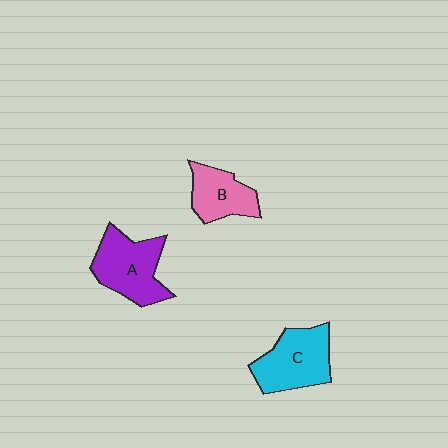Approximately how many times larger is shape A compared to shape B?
Approximately 1.4 times.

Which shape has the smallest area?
Shape B (pink).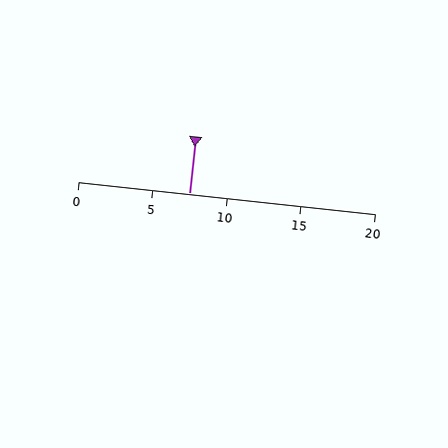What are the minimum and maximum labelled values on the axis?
The axis runs from 0 to 20.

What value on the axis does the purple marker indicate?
The marker indicates approximately 7.5.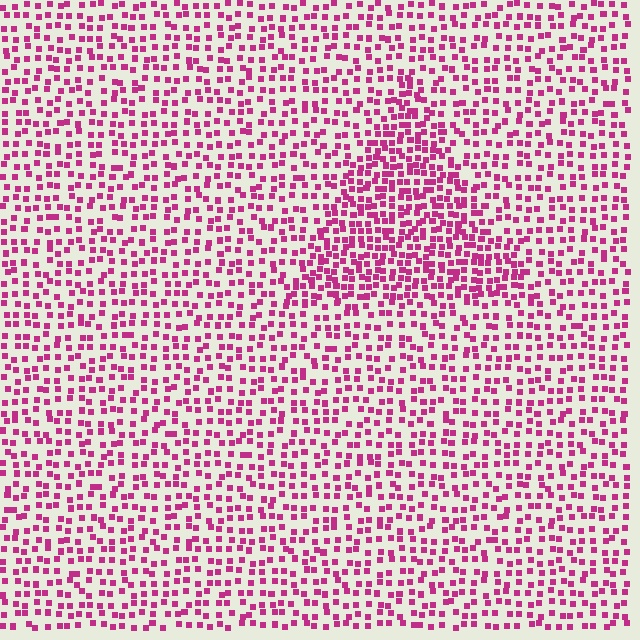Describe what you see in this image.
The image contains small magenta elements arranged at two different densities. A triangle-shaped region is visible where the elements are more densely packed than the surrounding area.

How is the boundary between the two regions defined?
The boundary is defined by a change in element density (approximately 1.7x ratio). All elements are the same color, size, and shape.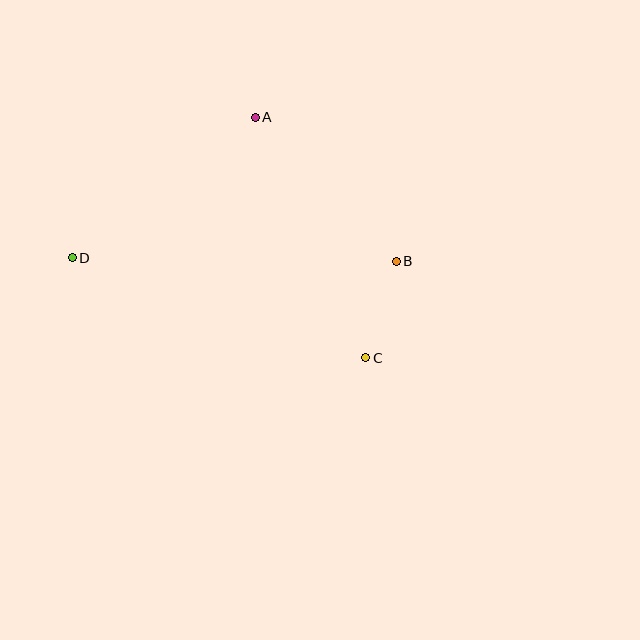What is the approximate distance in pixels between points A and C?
The distance between A and C is approximately 264 pixels.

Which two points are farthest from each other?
Points B and D are farthest from each other.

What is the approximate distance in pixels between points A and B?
The distance between A and B is approximately 201 pixels.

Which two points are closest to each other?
Points B and C are closest to each other.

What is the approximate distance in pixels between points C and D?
The distance between C and D is approximately 310 pixels.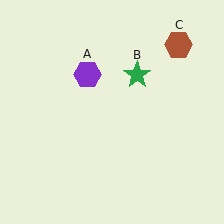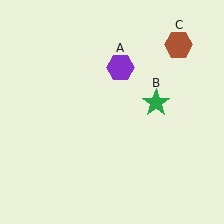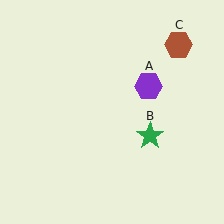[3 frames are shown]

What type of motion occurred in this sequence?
The purple hexagon (object A), green star (object B) rotated clockwise around the center of the scene.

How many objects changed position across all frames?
2 objects changed position: purple hexagon (object A), green star (object B).